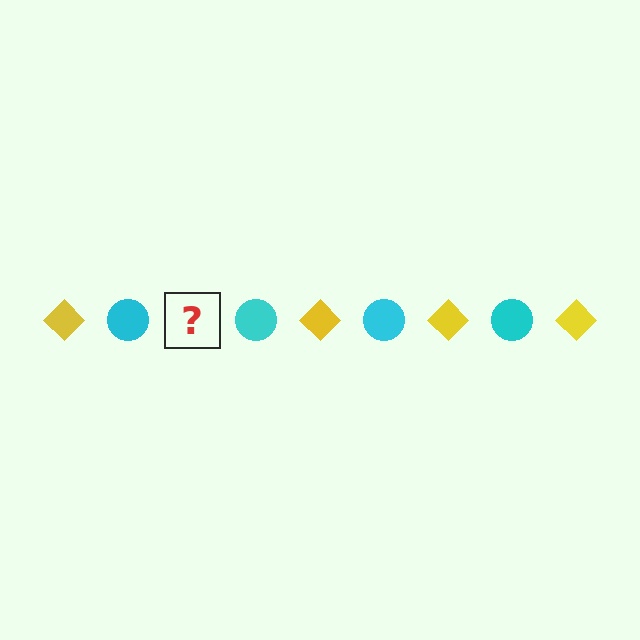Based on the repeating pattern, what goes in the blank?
The blank should be a yellow diamond.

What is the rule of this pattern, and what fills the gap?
The rule is that the pattern alternates between yellow diamond and cyan circle. The gap should be filled with a yellow diamond.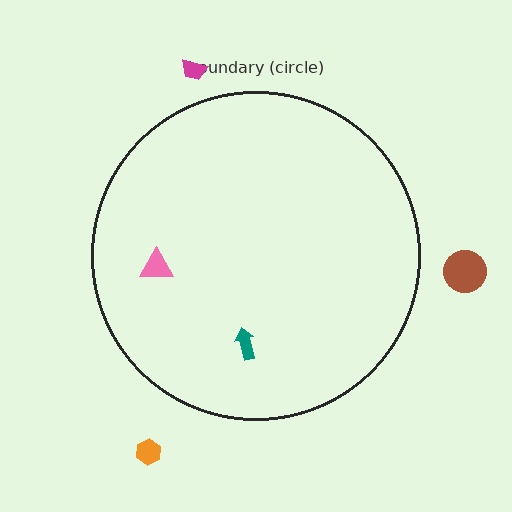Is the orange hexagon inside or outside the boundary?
Outside.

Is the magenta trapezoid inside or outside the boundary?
Outside.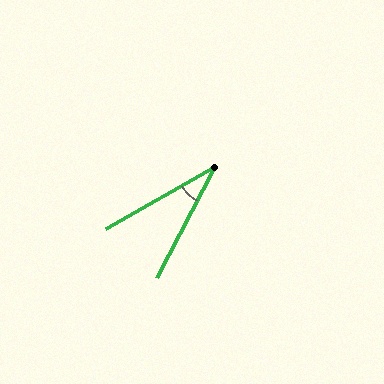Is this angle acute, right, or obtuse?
It is acute.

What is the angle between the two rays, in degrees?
Approximately 33 degrees.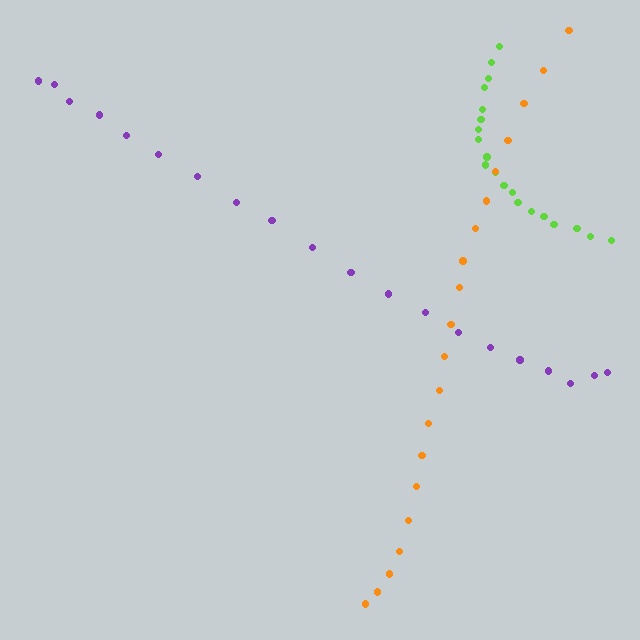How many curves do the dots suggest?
There are 3 distinct paths.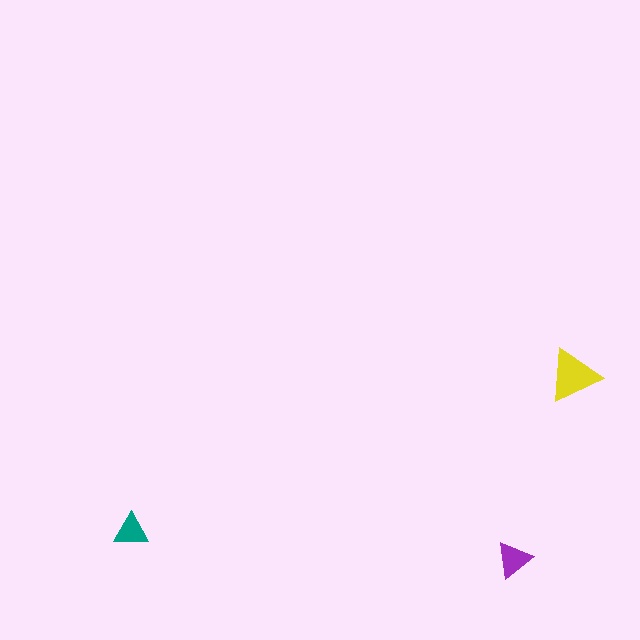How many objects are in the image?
There are 3 objects in the image.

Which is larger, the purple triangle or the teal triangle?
The purple one.